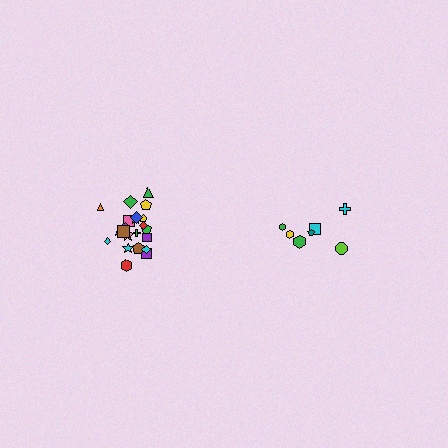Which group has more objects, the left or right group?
The left group.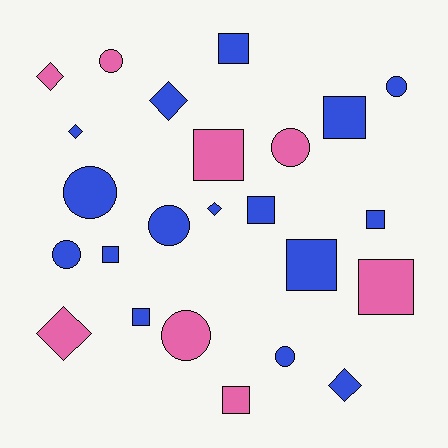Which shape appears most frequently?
Square, with 10 objects.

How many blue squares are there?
There are 7 blue squares.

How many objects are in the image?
There are 24 objects.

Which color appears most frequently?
Blue, with 16 objects.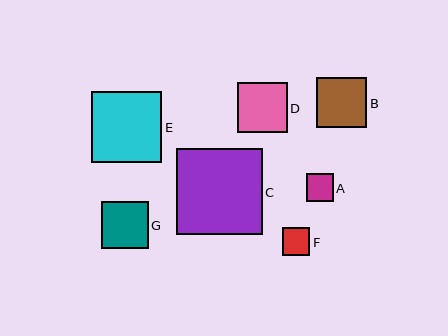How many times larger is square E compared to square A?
Square E is approximately 2.6 times the size of square A.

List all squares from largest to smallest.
From largest to smallest: C, E, B, D, G, A, F.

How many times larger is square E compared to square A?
Square E is approximately 2.6 times the size of square A.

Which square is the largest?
Square C is the largest with a size of approximately 86 pixels.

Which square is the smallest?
Square F is the smallest with a size of approximately 27 pixels.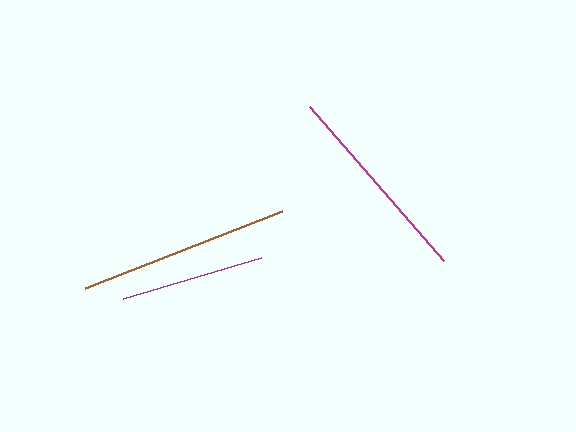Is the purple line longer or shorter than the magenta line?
The magenta line is longer than the purple line.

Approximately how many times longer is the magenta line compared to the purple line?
The magenta line is approximately 1.4 times the length of the purple line.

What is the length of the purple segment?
The purple segment is approximately 144 pixels long.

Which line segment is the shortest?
The purple line is the shortest at approximately 144 pixels.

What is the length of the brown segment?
The brown segment is approximately 211 pixels long.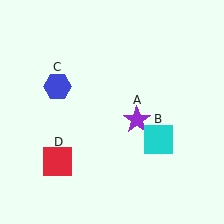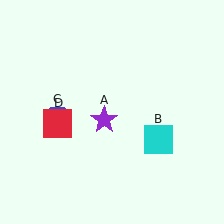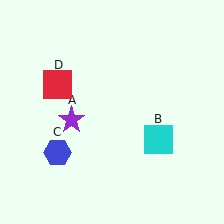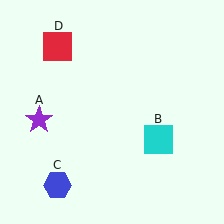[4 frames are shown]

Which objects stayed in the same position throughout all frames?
Cyan square (object B) remained stationary.